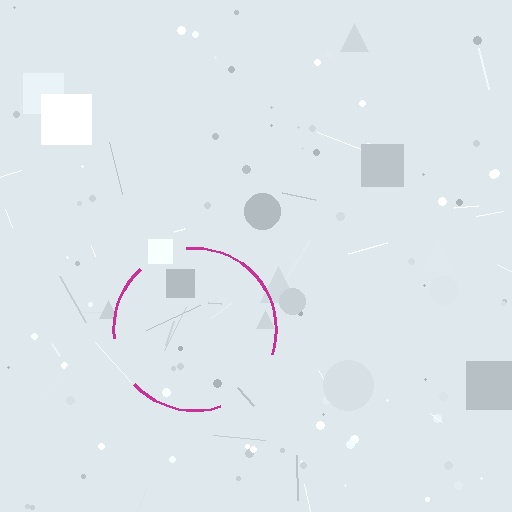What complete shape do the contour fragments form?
The contour fragments form a circle.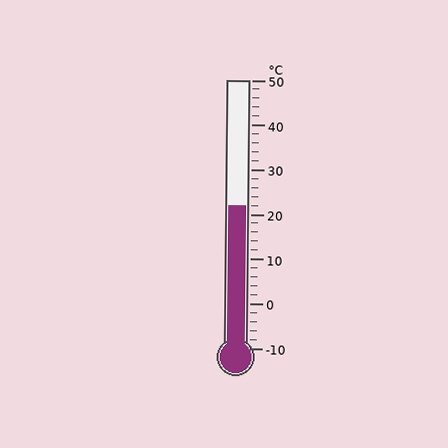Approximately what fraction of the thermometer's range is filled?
The thermometer is filled to approximately 55% of its range.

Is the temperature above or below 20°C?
The temperature is above 20°C.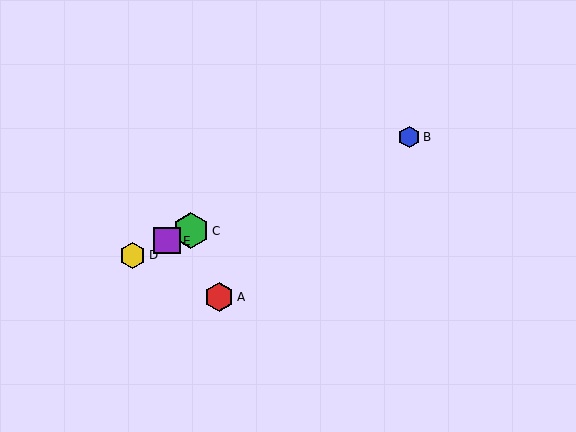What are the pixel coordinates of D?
Object D is at (132, 255).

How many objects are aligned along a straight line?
4 objects (B, C, D, E) are aligned along a straight line.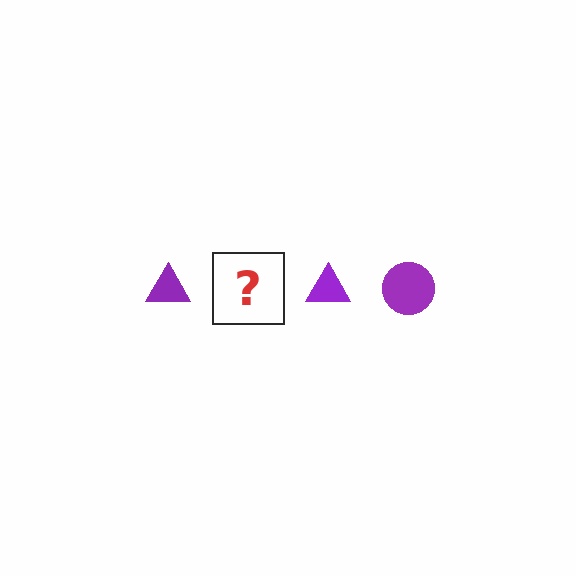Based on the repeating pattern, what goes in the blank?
The blank should be a purple circle.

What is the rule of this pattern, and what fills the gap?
The rule is that the pattern cycles through triangle, circle shapes in purple. The gap should be filled with a purple circle.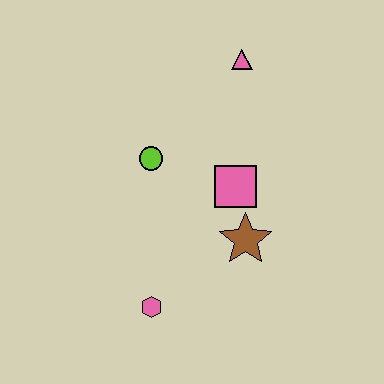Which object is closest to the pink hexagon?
The brown star is closest to the pink hexagon.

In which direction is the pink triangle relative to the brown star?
The pink triangle is above the brown star.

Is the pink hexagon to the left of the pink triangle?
Yes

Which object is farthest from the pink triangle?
The pink hexagon is farthest from the pink triangle.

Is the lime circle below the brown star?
No